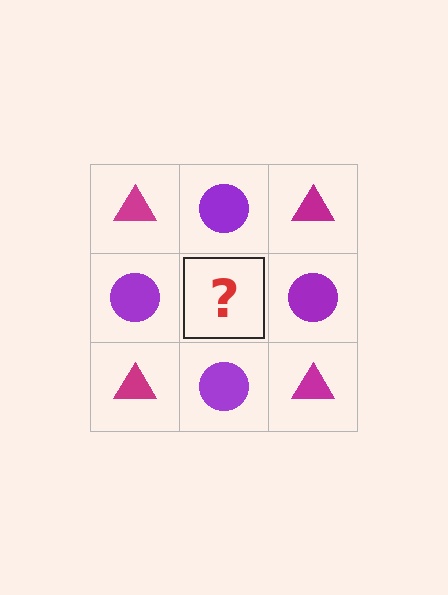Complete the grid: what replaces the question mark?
The question mark should be replaced with a magenta triangle.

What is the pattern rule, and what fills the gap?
The rule is that it alternates magenta triangle and purple circle in a checkerboard pattern. The gap should be filled with a magenta triangle.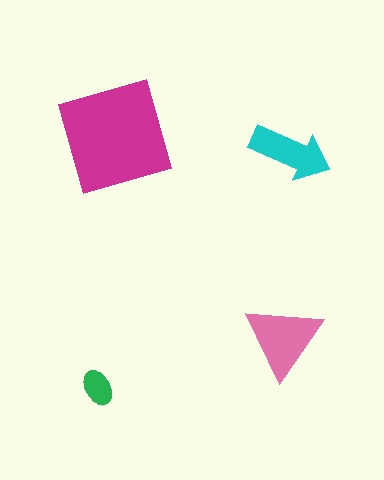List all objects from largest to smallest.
The magenta diamond, the pink triangle, the cyan arrow, the green ellipse.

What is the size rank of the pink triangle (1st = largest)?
2nd.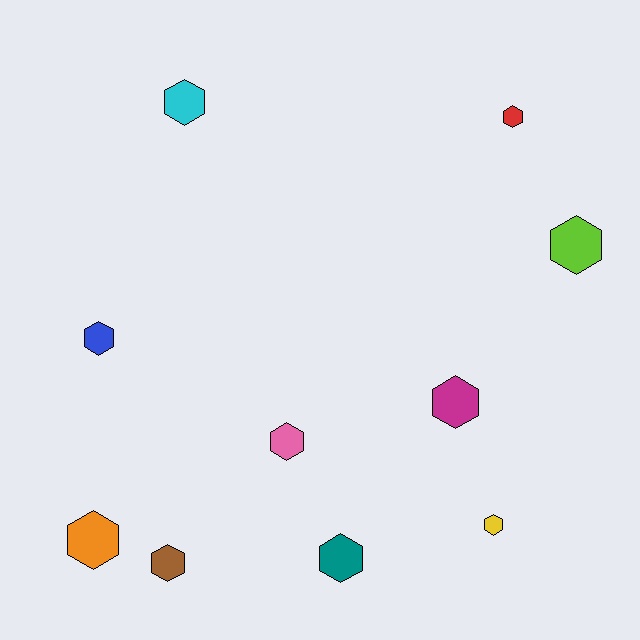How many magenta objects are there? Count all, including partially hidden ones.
There is 1 magenta object.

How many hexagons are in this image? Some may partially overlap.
There are 10 hexagons.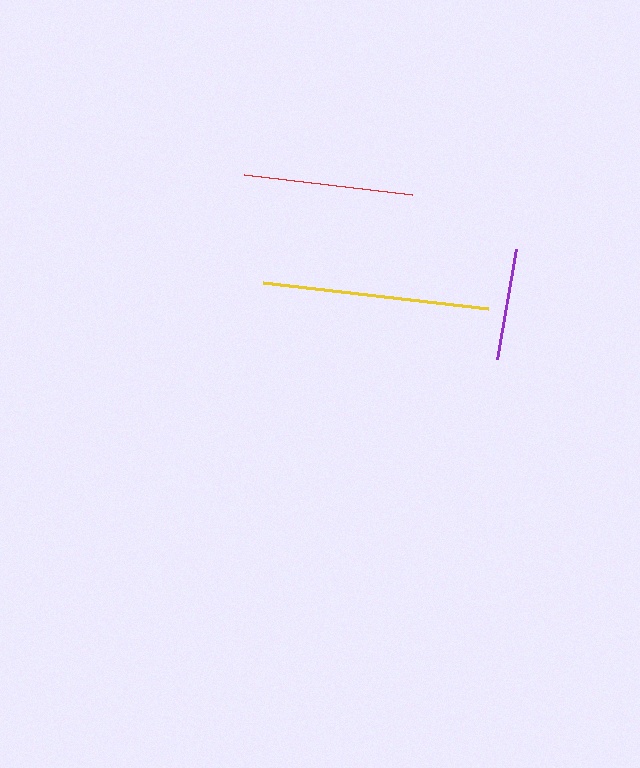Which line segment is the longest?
The yellow line is the longest at approximately 227 pixels.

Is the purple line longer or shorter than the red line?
The red line is longer than the purple line.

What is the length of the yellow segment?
The yellow segment is approximately 227 pixels long.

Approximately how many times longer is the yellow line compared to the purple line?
The yellow line is approximately 2.0 times the length of the purple line.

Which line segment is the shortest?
The purple line is the shortest at approximately 111 pixels.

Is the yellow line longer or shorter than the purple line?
The yellow line is longer than the purple line.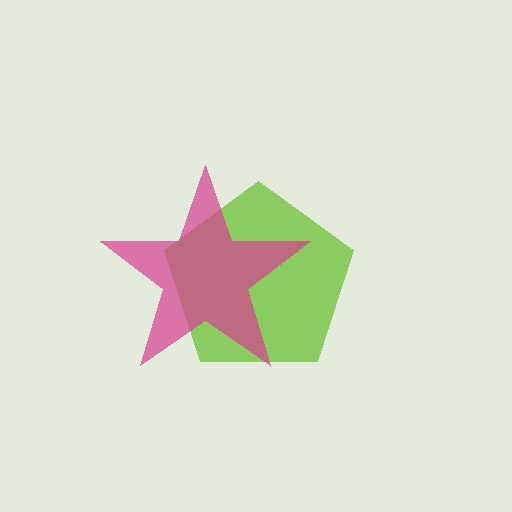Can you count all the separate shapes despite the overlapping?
Yes, there are 2 separate shapes.